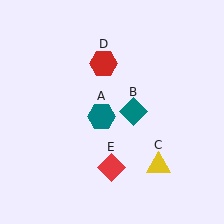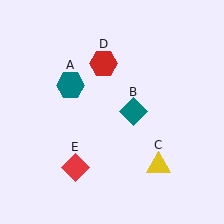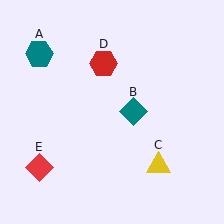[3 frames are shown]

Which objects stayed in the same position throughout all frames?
Teal diamond (object B) and yellow triangle (object C) and red hexagon (object D) remained stationary.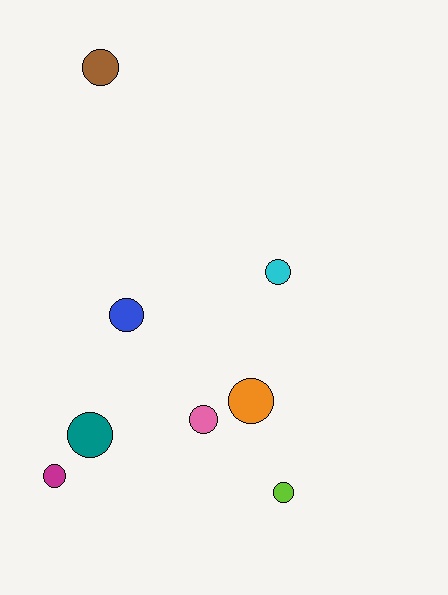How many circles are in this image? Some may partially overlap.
There are 8 circles.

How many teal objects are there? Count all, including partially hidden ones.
There is 1 teal object.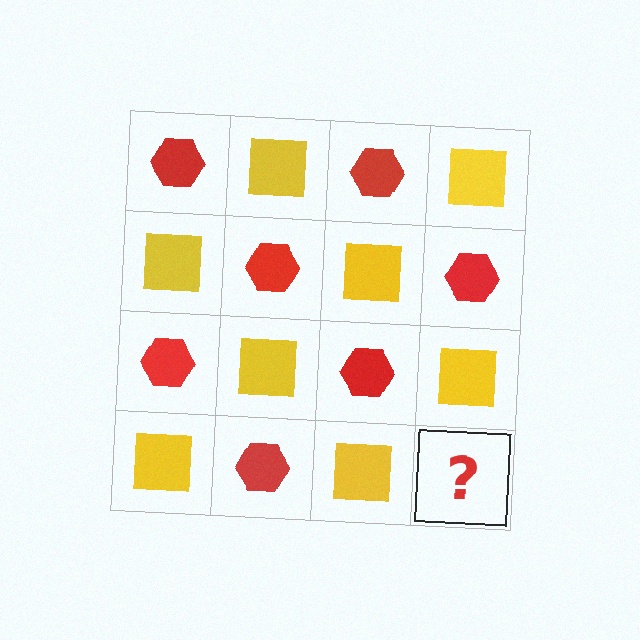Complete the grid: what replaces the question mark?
The question mark should be replaced with a red hexagon.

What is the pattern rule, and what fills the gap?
The rule is that it alternates red hexagon and yellow square in a checkerboard pattern. The gap should be filled with a red hexagon.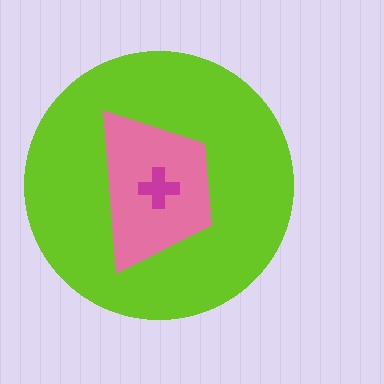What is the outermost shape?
The lime circle.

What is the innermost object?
The magenta cross.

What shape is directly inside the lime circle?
The pink trapezoid.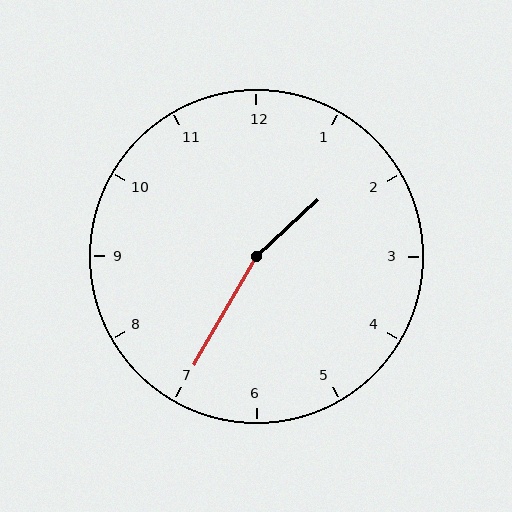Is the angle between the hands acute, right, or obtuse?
It is obtuse.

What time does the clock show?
1:35.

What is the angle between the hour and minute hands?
Approximately 162 degrees.